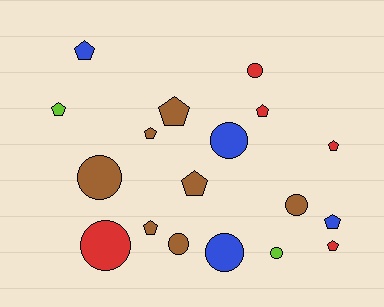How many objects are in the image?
There are 18 objects.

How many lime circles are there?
There is 1 lime circle.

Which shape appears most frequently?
Pentagon, with 10 objects.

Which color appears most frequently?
Brown, with 7 objects.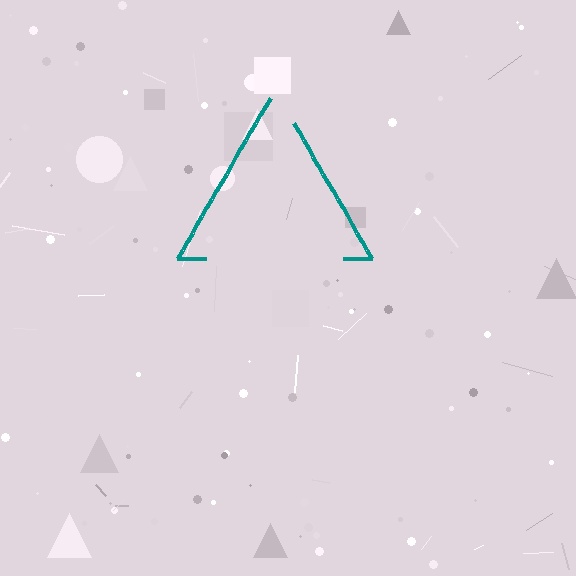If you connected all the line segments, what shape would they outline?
They would outline a triangle.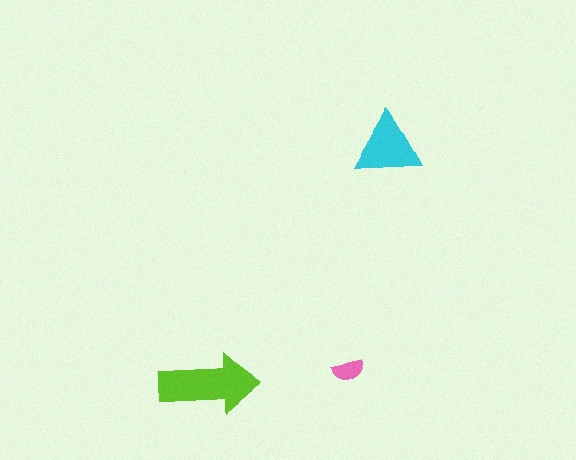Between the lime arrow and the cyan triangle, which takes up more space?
The lime arrow.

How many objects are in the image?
There are 3 objects in the image.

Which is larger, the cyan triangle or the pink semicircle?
The cyan triangle.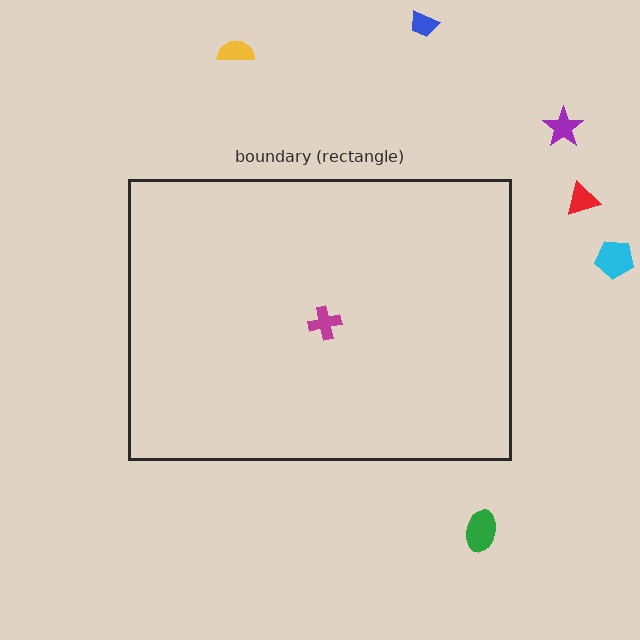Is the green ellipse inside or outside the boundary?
Outside.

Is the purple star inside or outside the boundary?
Outside.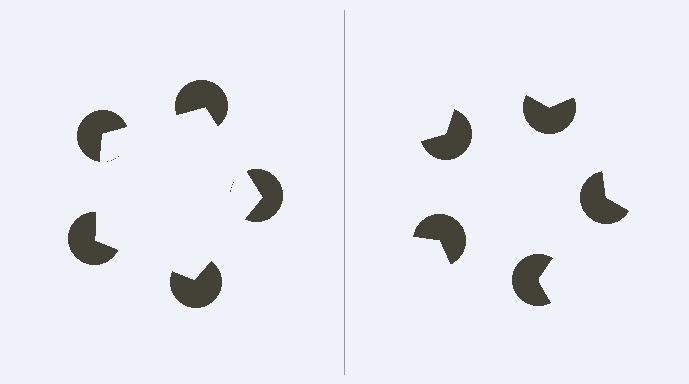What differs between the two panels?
The pac-man discs are positioned identically on both sides; only the wedge orientations differ. On the left they align to a pentagon; on the right they are misaligned.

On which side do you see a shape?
An illusory pentagon appears on the left side. On the right side the wedge cuts are rotated, so no coherent shape forms.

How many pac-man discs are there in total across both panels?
10 — 5 on each side.